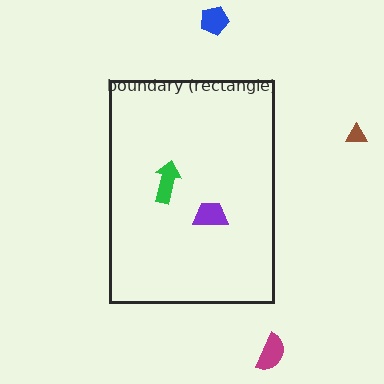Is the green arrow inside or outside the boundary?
Inside.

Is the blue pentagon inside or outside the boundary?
Outside.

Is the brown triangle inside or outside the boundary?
Outside.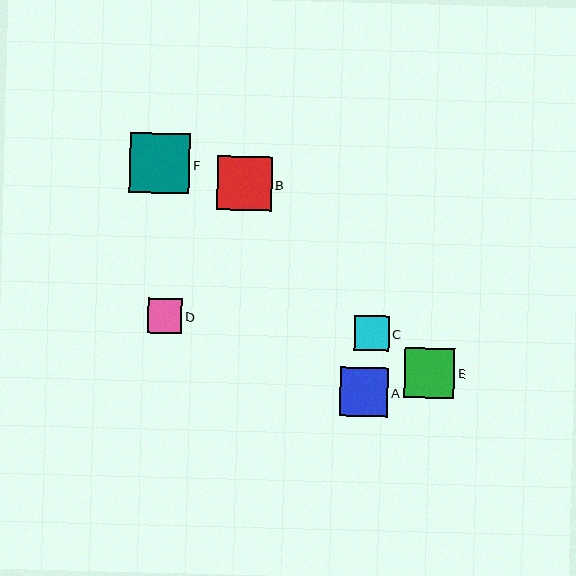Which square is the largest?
Square F is the largest with a size of approximately 61 pixels.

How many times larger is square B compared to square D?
Square B is approximately 1.6 times the size of square D.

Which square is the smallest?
Square D is the smallest with a size of approximately 35 pixels.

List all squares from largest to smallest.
From largest to smallest: F, B, E, A, C, D.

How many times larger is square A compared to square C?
Square A is approximately 1.4 times the size of square C.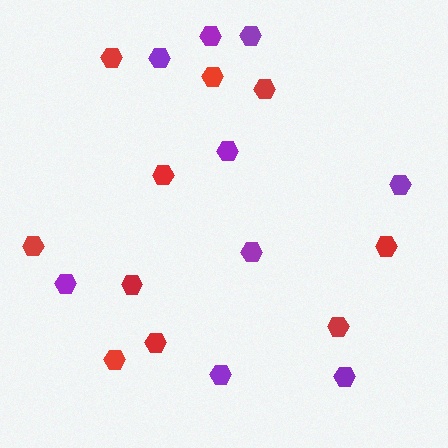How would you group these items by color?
There are 2 groups: one group of red hexagons (10) and one group of purple hexagons (9).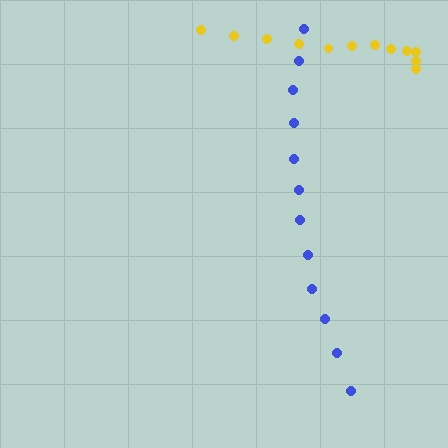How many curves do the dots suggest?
There are 2 distinct paths.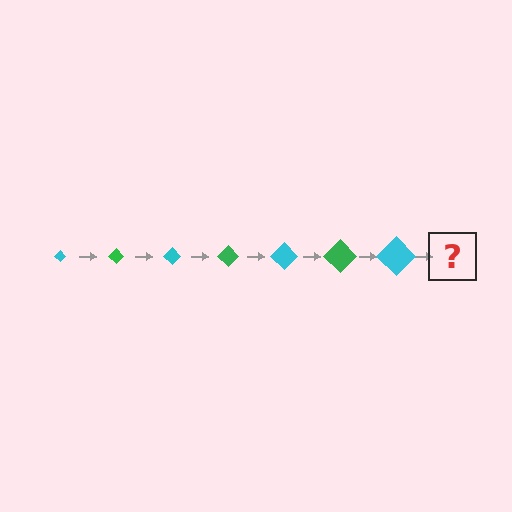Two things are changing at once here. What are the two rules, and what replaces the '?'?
The two rules are that the diamond grows larger each step and the color cycles through cyan and green. The '?' should be a green diamond, larger than the previous one.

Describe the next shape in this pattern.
It should be a green diamond, larger than the previous one.